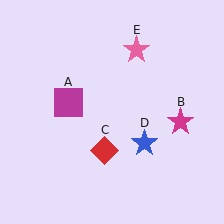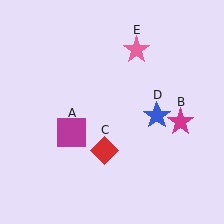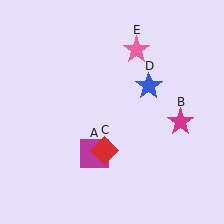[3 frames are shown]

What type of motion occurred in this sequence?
The magenta square (object A), blue star (object D) rotated counterclockwise around the center of the scene.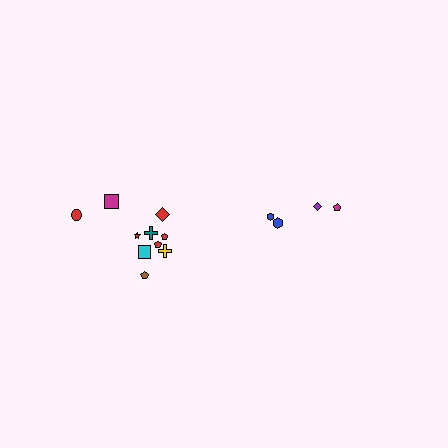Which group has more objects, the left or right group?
The left group.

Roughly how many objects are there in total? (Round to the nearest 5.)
Roughly 15 objects in total.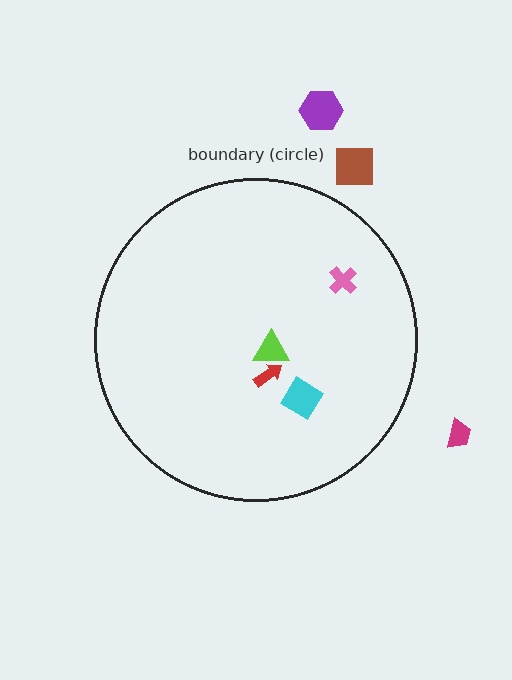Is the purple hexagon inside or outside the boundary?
Outside.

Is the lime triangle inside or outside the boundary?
Inside.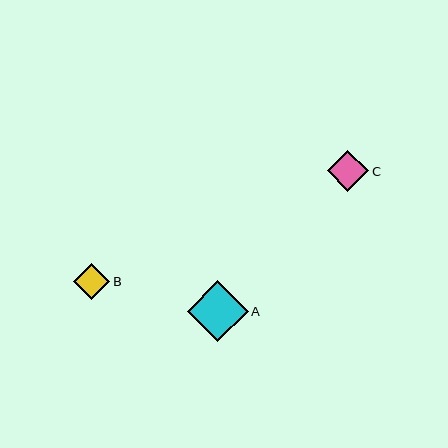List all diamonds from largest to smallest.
From largest to smallest: A, C, B.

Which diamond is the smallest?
Diamond B is the smallest with a size of approximately 36 pixels.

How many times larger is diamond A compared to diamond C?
Diamond A is approximately 1.5 times the size of diamond C.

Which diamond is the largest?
Diamond A is the largest with a size of approximately 61 pixels.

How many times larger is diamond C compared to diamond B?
Diamond C is approximately 1.2 times the size of diamond B.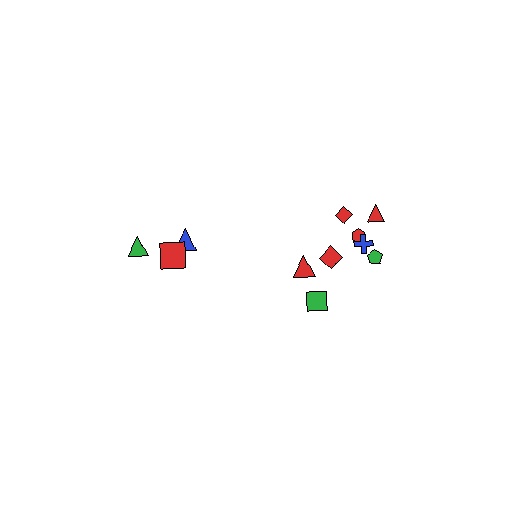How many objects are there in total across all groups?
There are 11 objects.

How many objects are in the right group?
There are 8 objects.